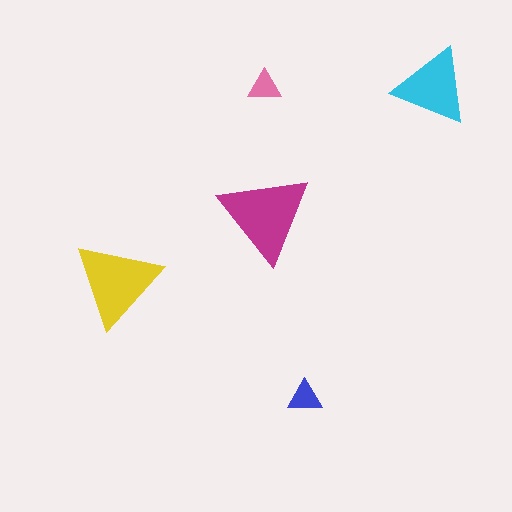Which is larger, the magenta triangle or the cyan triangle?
The magenta one.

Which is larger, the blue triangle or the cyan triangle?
The cyan one.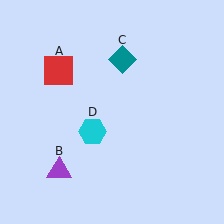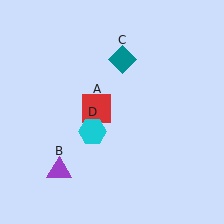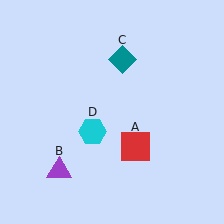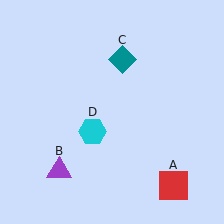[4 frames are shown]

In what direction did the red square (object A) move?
The red square (object A) moved down and to the right.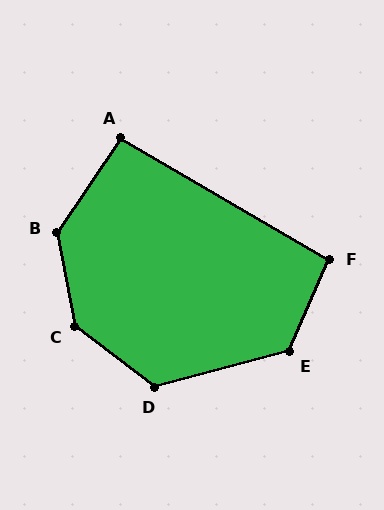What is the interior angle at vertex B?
Approximately 135 degrees (obtuse).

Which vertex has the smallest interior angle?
A, at approximately 94 degrees.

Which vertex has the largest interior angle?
C, at approximately 138 degrees.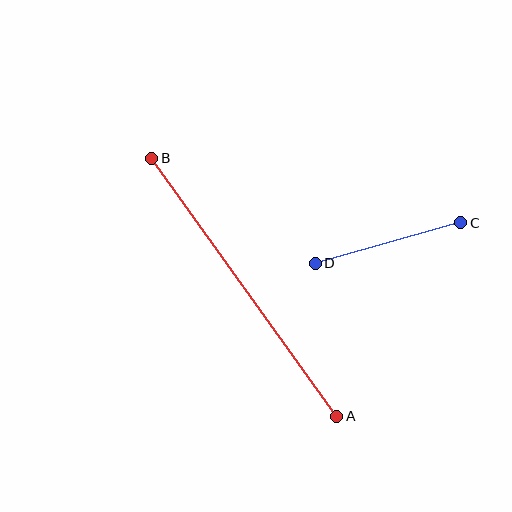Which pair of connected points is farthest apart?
Points A and B are farthest apart.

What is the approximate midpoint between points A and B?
The midpoint is at approximately (244, 287) pixels.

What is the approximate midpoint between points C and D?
The midpoint is at approximately (388, 243) pixels.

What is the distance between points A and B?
The distance is approximately 317 pixels.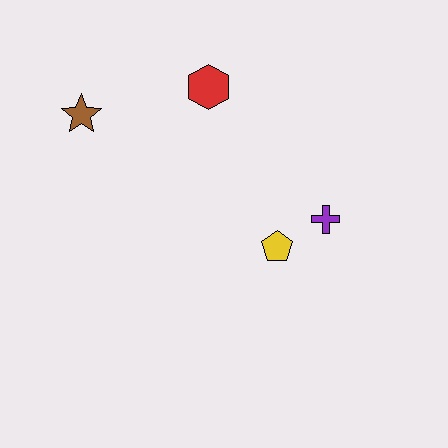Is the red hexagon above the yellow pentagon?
Yes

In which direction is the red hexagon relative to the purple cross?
The red hexagon is above the purple cross.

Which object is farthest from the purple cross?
The brown star is farthest from the purple cross.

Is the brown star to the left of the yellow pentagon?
Yes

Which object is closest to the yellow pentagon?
The purple cross is closest to the yellow pentagon.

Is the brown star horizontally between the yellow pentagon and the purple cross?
No